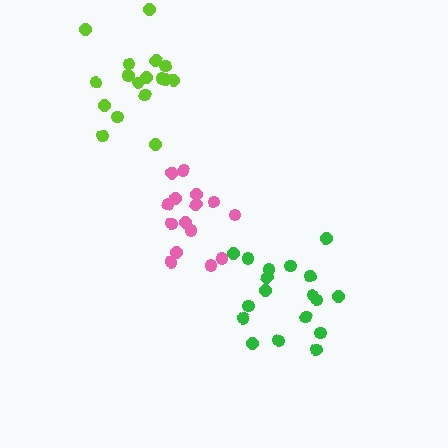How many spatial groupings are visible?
There are 3 spatial groupings.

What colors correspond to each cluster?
The clusters are colored: lime, green, pink.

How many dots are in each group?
Group 1: 18 dots, Group 2: 18 dots, Group 3: 15 dots (51 total).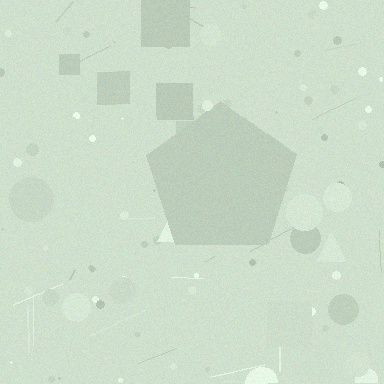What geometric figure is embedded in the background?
A pentagon is embedded in the background.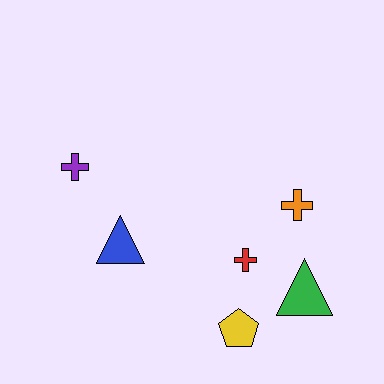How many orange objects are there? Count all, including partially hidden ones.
There is 1 orange object.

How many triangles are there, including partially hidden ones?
There are 2 triangles.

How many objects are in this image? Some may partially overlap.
There are 6 objects.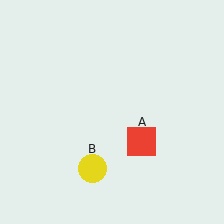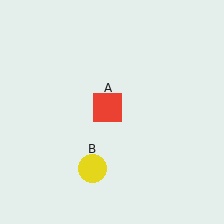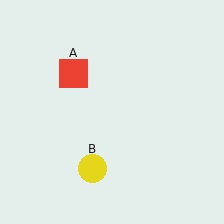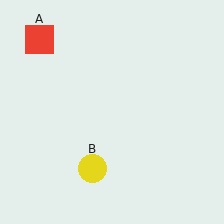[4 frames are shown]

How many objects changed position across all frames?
1 object changed position: red square (object A).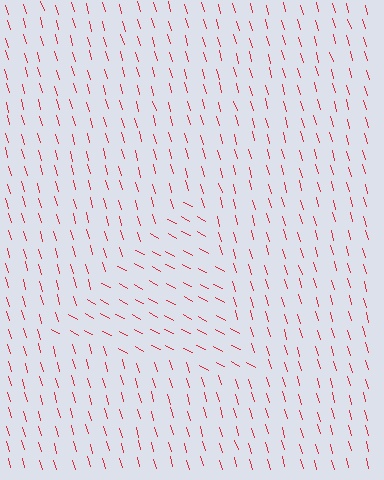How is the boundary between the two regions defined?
The boundary is defined purely by a change in line orientation (approximately 45 degrees difference). All lines are the same color and thickness.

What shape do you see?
I see a triangle.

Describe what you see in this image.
The image is filled with small red line segments. A triangle region in the image has lines oriented differently from the surrounding lines, creating a visible texture boundary.